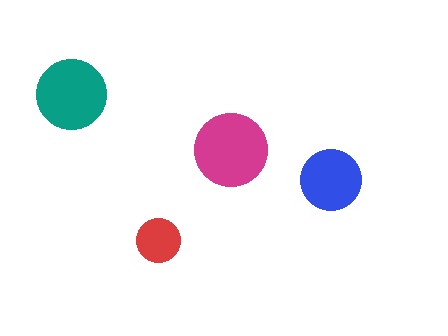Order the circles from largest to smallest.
the magenta one, the teal one, the blue one, the red one.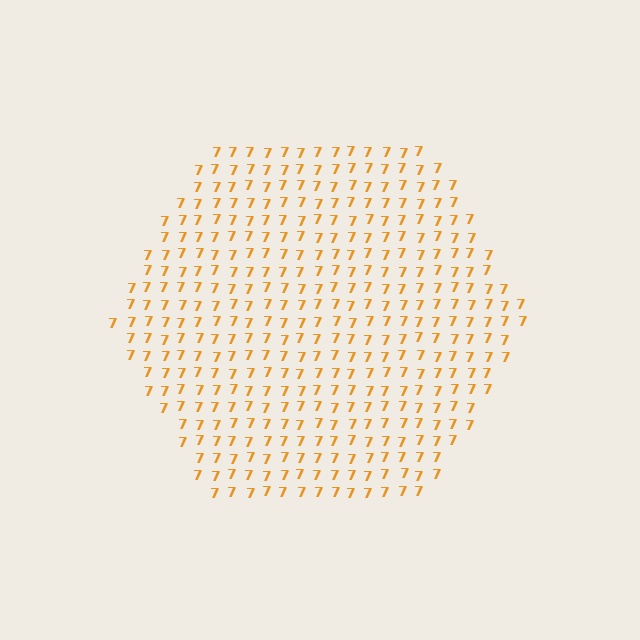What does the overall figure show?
The overall figure shows a hexagon.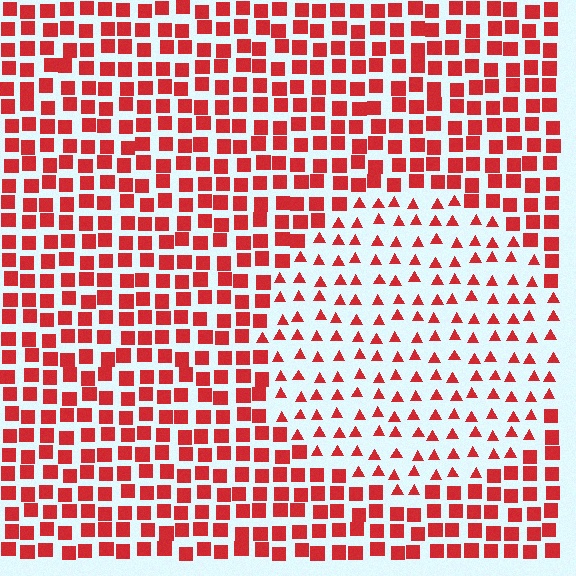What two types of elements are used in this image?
The image uses triangles inside the circle region and squares outside it.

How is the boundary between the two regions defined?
The boundary is defined by a change in element shape: triangles inside vs. squares outside. All elements share the same color and spacing.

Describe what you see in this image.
The image is filled with small red elements arranged in a uniform grid. A circle-shaped region contains triangles, while the surrounding area contains squares. The boundary is defined purely by the change in element shape.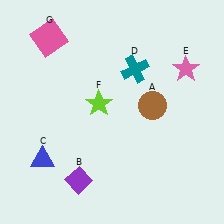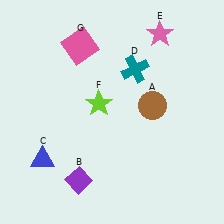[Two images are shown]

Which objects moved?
The objects that moved are: the pink star (E), the pink square (G).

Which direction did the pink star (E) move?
The pink star (E) moved up.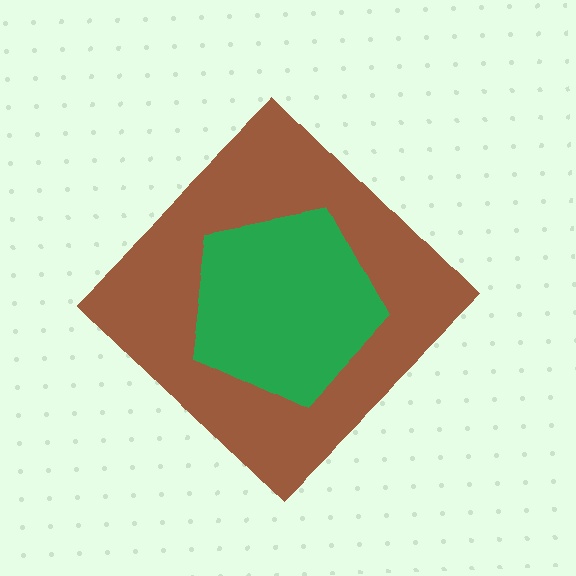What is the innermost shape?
The green pentagon.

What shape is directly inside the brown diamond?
The green pentagon.